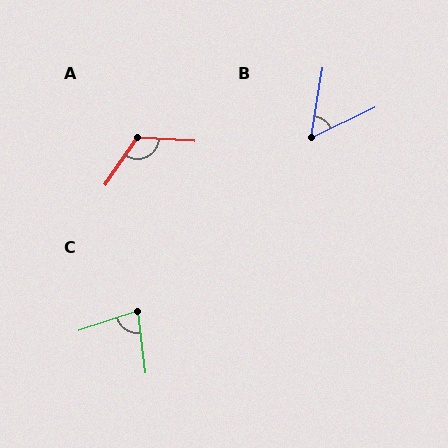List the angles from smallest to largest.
B (55°), C (78°), A (121°).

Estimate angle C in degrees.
Approximately 78 degrees.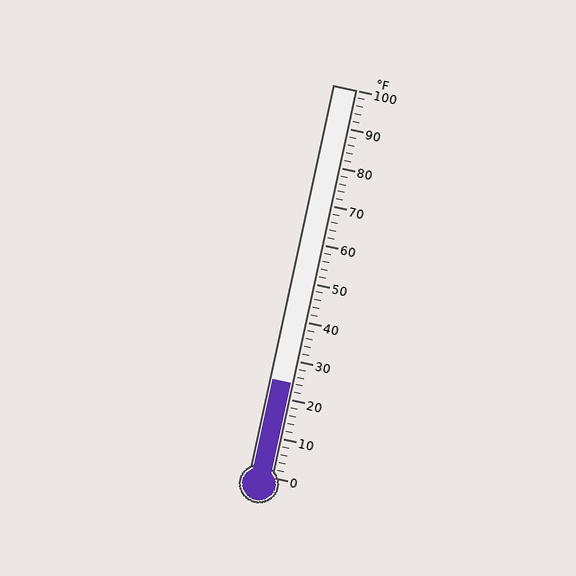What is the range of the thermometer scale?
The thermometer scale ranges from 0°F to 100°F.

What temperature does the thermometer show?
The thermometer shows approximately 24°F.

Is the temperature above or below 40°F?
The temperature is below 40°F.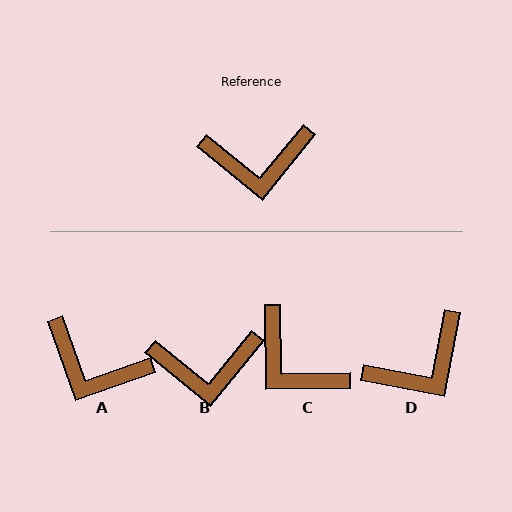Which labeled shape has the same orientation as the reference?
B.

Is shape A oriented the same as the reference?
No, it is off by about 31 degrees.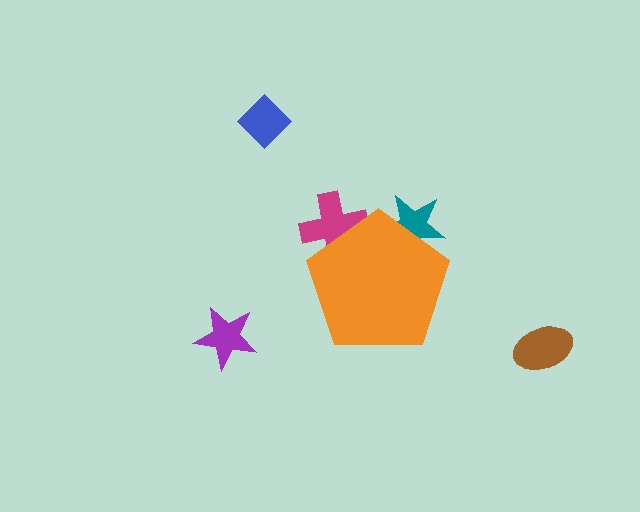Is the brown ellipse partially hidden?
No, the brown ellipse is fully visible.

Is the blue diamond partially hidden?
No, the blue diamond is fully visible.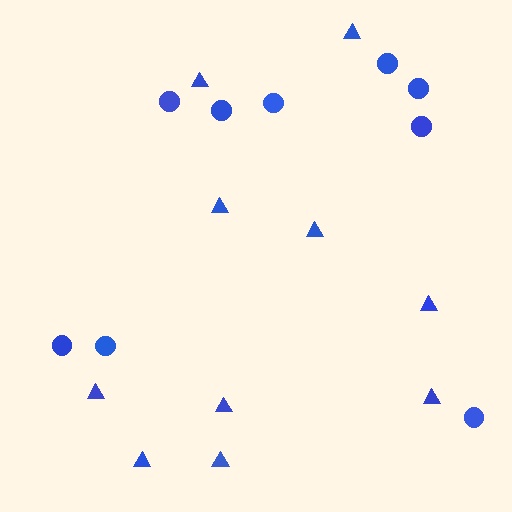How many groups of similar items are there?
There are 2 groups: one group of circles (9) and one group of triangles (10).